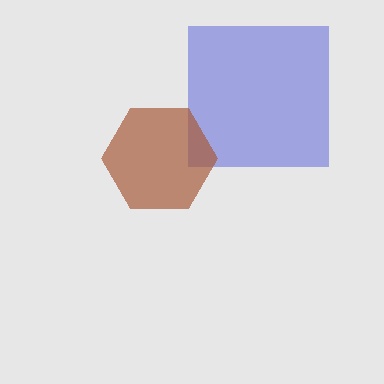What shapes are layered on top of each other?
The layered shapes are: a blue square, a brown hexagon.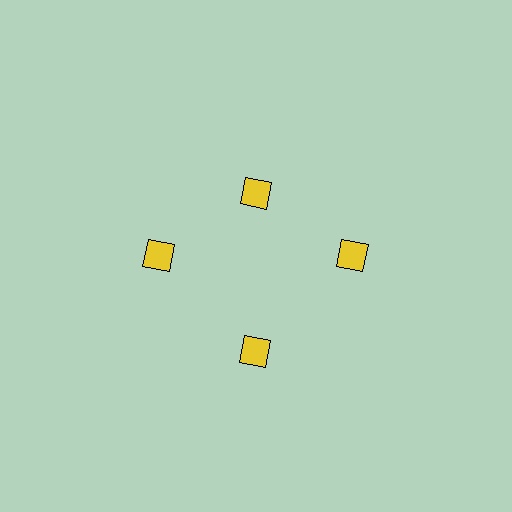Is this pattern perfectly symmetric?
No. The 4 yellow squares are arranged in a ring, but one element near the 12 o'clock position is pulled inward toward the center, breaking the 4-fold rotational symmetry.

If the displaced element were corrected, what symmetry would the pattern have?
It would have 4-fold rotational symmetry — the pattern would map onto itself every 90 degrees.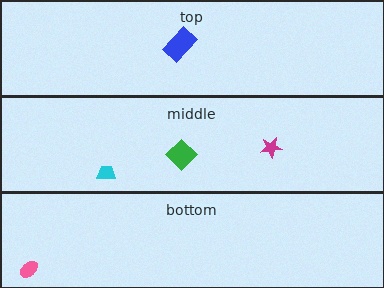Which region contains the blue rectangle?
The top region.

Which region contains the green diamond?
The middle region.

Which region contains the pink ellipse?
The bottom region.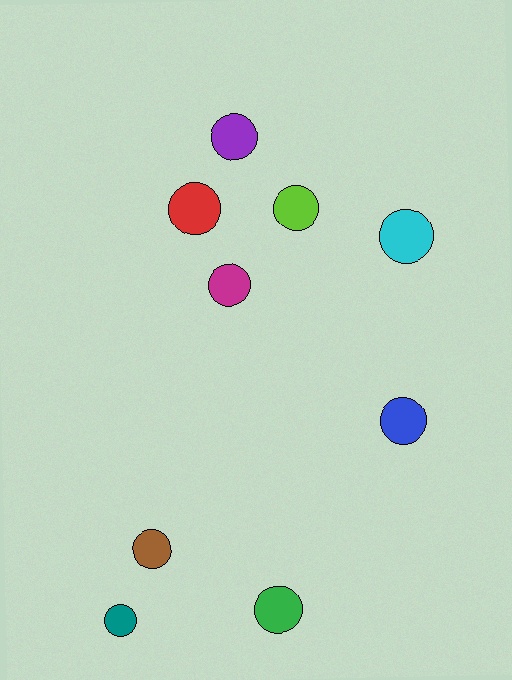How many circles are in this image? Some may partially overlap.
There are 9 circles.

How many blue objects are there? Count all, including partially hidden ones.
There is 1 blue object.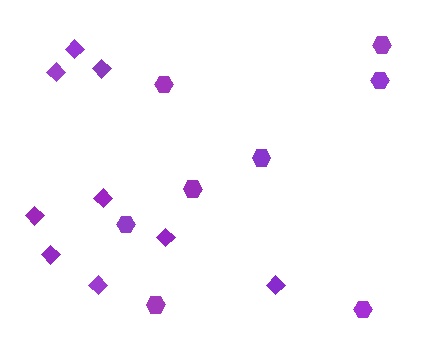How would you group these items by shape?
There are 2 groups: one group of diamonds (9) and one group of hexagons (8).